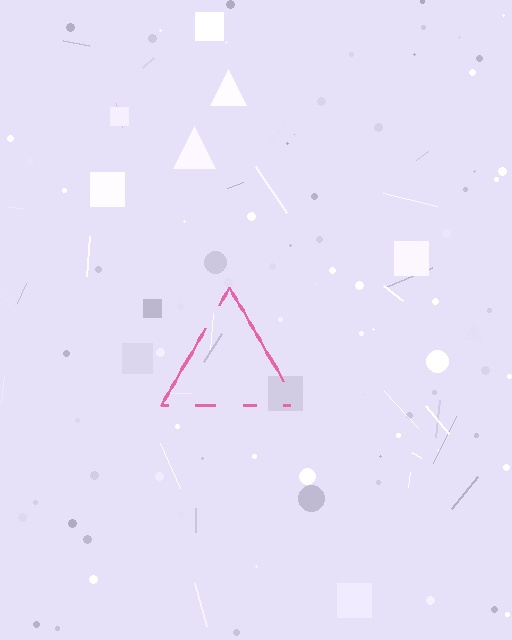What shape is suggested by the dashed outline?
The dashed outline suggests a triangle.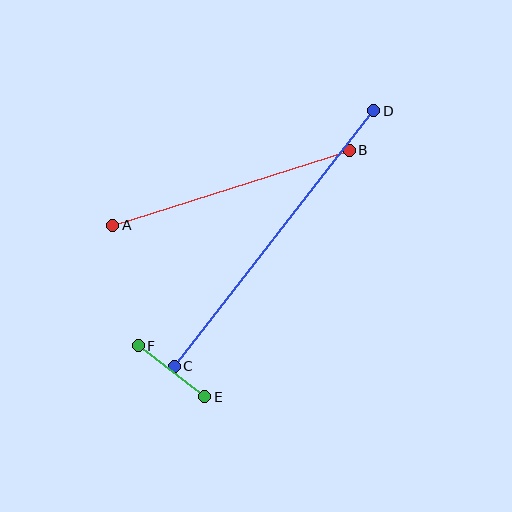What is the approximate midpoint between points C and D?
The midpoint is at approximately (274, 239) pixels.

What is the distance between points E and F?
The distance is approximately 84 pixels.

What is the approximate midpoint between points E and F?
The midpoint is at approximately (171, 371) pixels.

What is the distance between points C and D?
The distance is approximately 324 pixels.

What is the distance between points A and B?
The distance is approximately 248 pixels.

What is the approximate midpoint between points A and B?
The midpoint is at approximately (231, 188) pixels.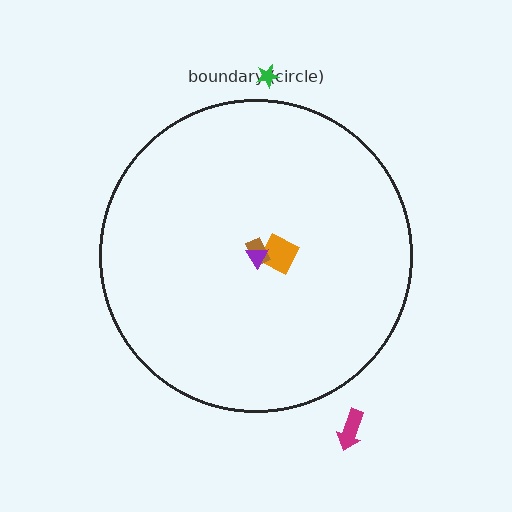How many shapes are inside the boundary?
3 inside, 2 outside.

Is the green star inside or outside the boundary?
Outside.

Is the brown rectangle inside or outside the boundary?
Inside.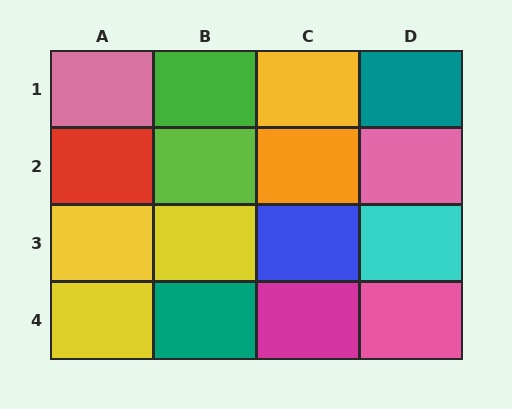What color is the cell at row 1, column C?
Yellow.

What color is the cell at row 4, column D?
Pink.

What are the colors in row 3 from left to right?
Yellow, yellow, blue, cyan.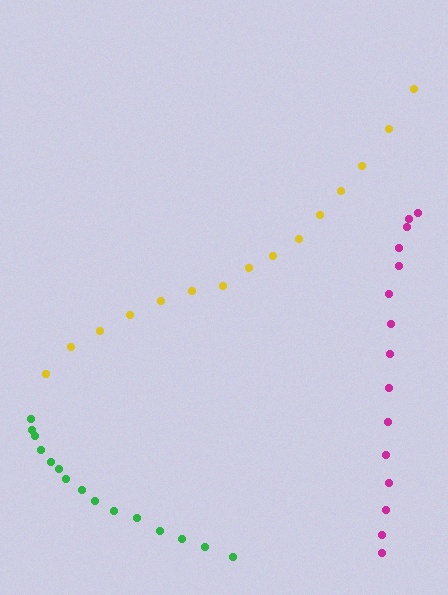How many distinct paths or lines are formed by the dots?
There are 3 distinct paths.